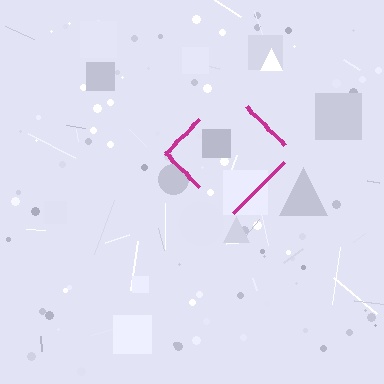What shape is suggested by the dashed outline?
The dashed outline suggests a diamond.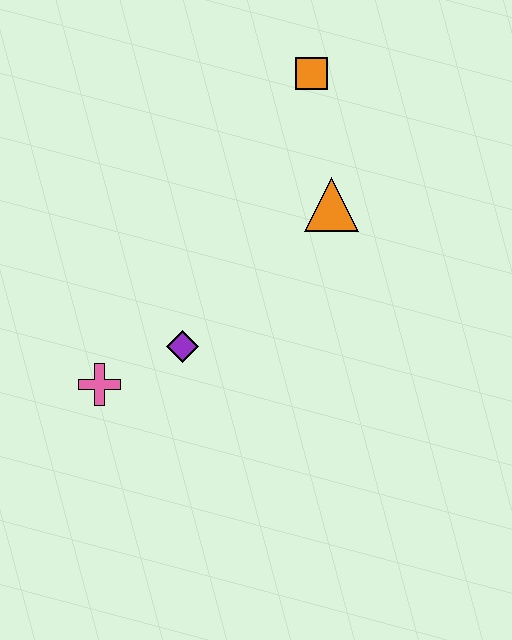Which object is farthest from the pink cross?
The orange square is farthest from the pink cross.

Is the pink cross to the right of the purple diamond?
No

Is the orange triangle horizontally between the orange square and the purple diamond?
No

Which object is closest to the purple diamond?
The pink cross is closest to the purple diamond.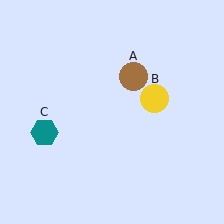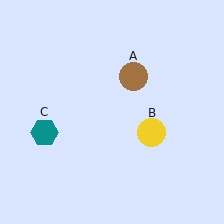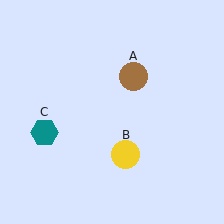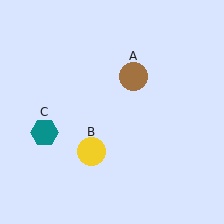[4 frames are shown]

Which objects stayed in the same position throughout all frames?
Brown circle (object A) and teal hexagon (object C) remained stationary.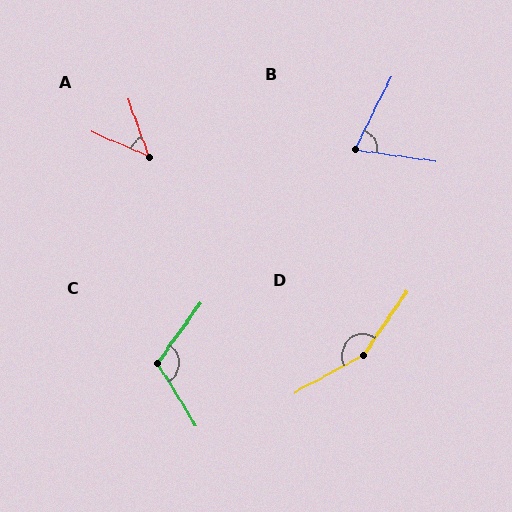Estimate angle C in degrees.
Approximately 113 degrees.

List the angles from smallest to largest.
A (47°), B (71°), C (113°), D (153°).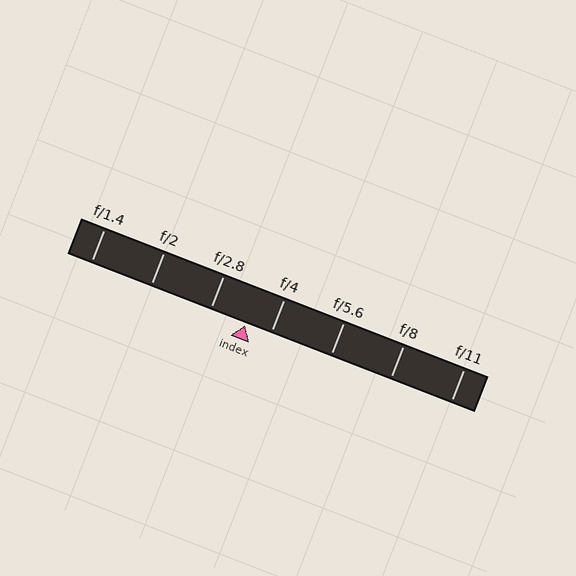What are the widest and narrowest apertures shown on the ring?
The widest aperture shown is f/1.4 and the narrowest is f/11.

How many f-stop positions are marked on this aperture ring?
There are 7 f-stop positions marked.